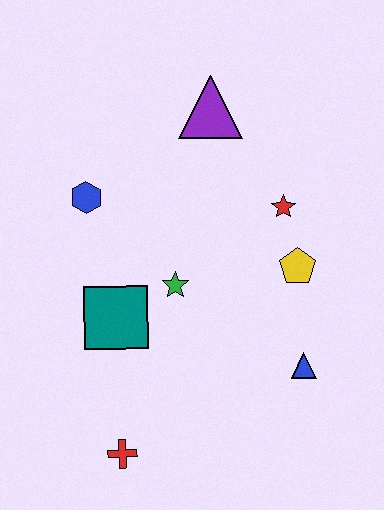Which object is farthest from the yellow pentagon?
The red cross is farthest from the yellow pentagon.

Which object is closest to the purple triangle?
The red star is closest to the purple triangle.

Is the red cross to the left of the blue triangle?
Yes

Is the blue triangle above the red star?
No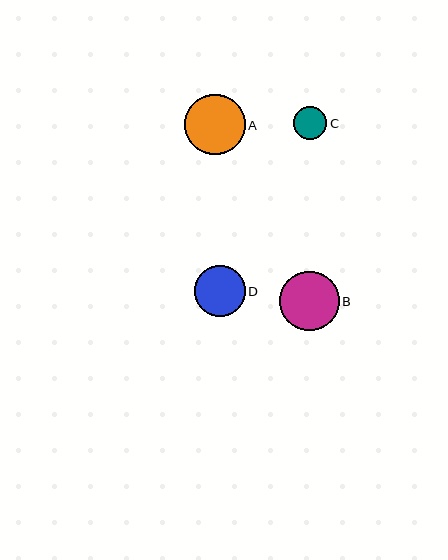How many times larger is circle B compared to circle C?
Circle B is approximately 1.8 times the size of circle C.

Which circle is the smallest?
Circle C is the smallest with a size of approximately 33 pixels.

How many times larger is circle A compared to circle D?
Circle A is approximately 1.2 times the size of circle D.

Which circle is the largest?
Circle A is the largest with a size of approximately 60 pixels.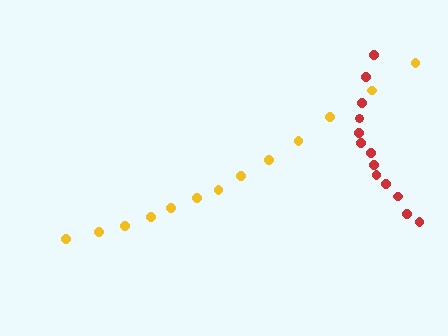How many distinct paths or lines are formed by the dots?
There are 2 distinct paths.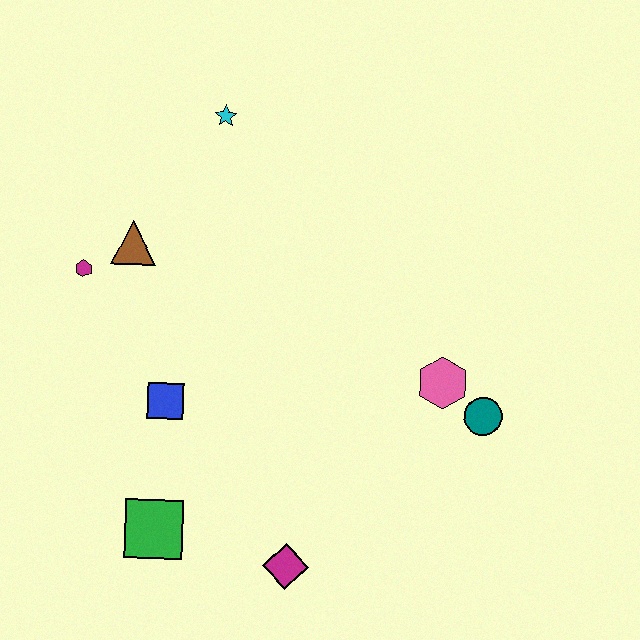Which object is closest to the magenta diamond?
The green square is closest to the magenta diamond.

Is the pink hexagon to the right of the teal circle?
No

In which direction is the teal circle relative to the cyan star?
The teal circle is below the cyan star.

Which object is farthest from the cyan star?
The magenta diamond is farthest from the cyan star.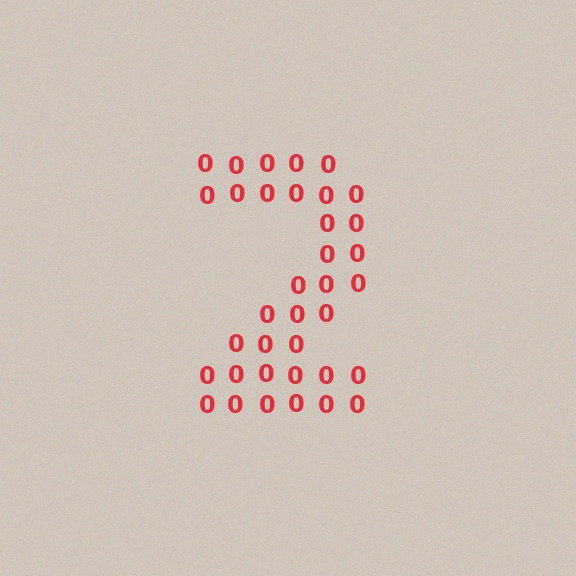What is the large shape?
The large shape is the digit 2.